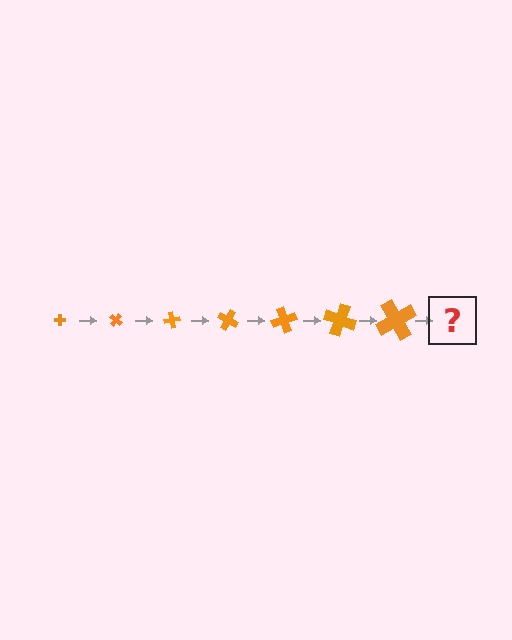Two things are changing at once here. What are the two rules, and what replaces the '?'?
The two rules are that the cross grows larger each step and it rotates 40 degrees each step. The '?' should be a cross, larger than the previous one and rotated 280 degrees from the start.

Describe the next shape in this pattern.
It should be a cross, larger than the previous one and rotated 280 degrees from the start.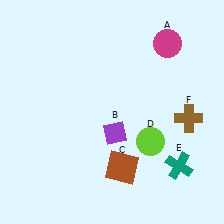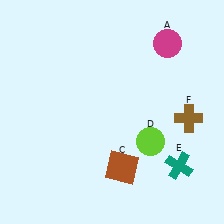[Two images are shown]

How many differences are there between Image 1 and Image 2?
There is 1 difference between the two images.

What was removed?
The purple diamond (B) was removed in Image 2.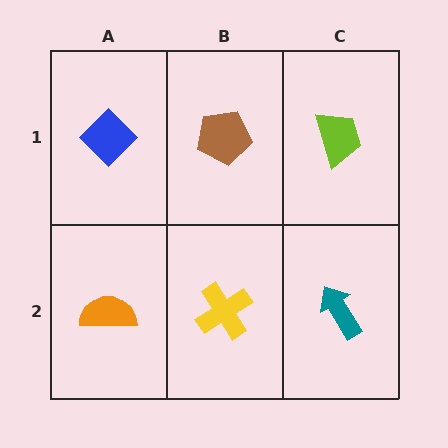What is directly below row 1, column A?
An orange semicircle.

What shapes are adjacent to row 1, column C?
A teal arrow (row 2, column C), a brown pentagon (row 1, column B).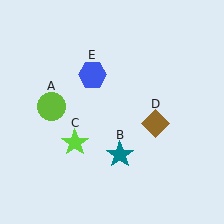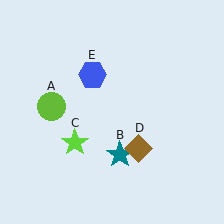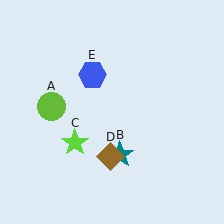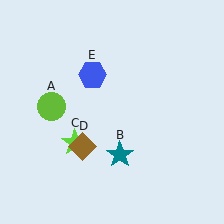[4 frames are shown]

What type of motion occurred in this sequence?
The brown diamond (object D) rotated clockwise around the center of the scene.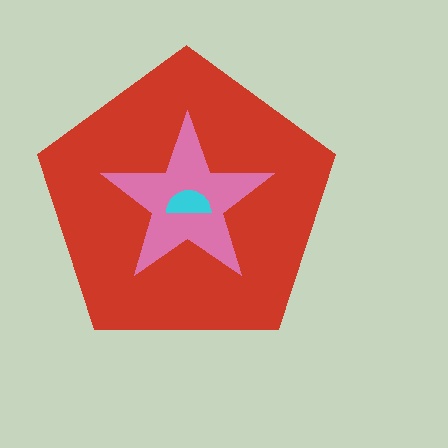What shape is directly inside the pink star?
The cyan semicircle.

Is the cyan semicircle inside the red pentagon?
Yes.